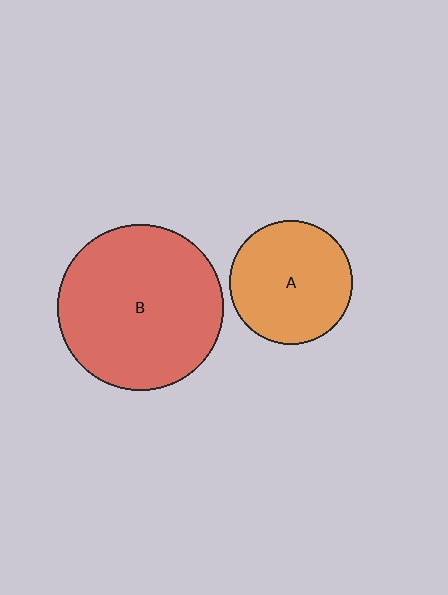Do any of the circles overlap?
No, none of the circles overlap.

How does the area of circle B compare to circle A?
Approximately 1.8 times.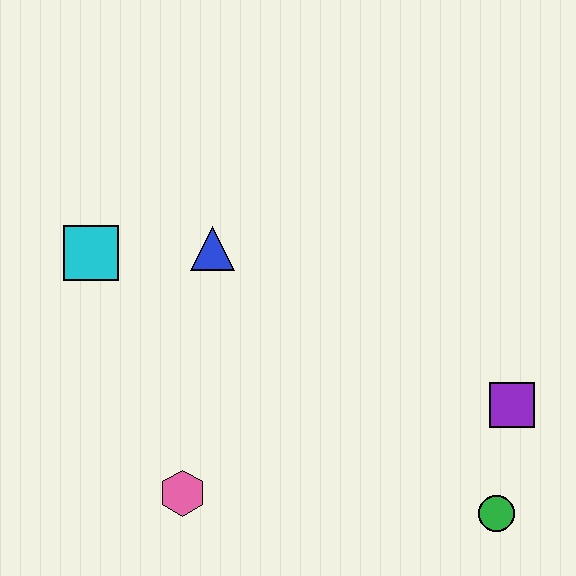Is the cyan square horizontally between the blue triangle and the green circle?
No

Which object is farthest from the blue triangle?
The green circle is farthest from the blue triangle.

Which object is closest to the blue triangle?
The cyan square is closest to the blue triangle.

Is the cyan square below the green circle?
No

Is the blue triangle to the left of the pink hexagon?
No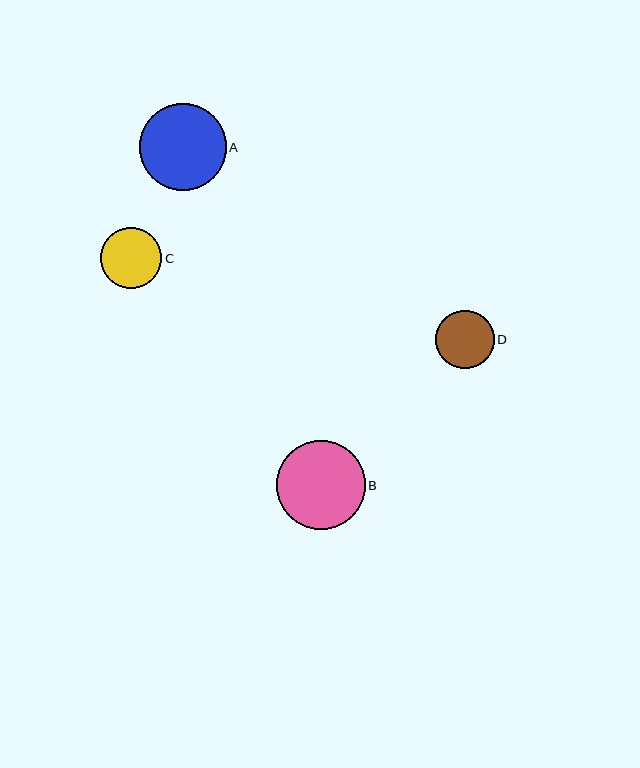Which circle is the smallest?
Circle D is the smallest with a size of approximately 58 pixels.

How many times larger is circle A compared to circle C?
Circle A is approximately 1.4 times the size of circle C.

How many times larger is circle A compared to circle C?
Circle A is approximately 1.4 times the size of circle C.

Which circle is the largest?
Circle B is the largest with a size of approximately 89 pixels.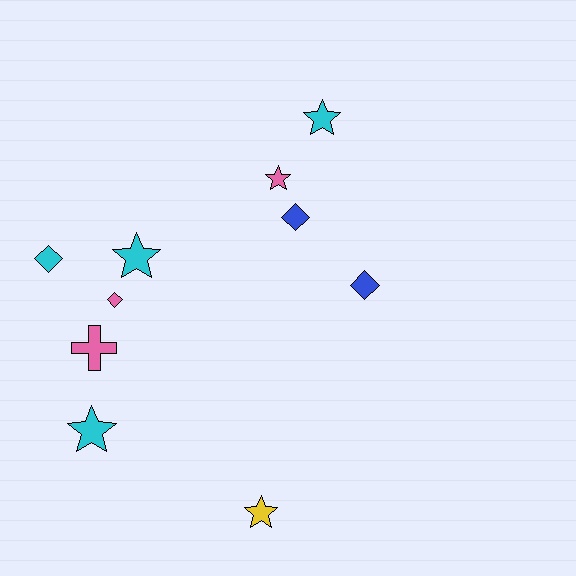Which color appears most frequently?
Cyan, with 4 objects.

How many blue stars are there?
There are no blue stars.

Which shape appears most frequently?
Star, with 5 objects.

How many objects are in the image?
There are 10 objects.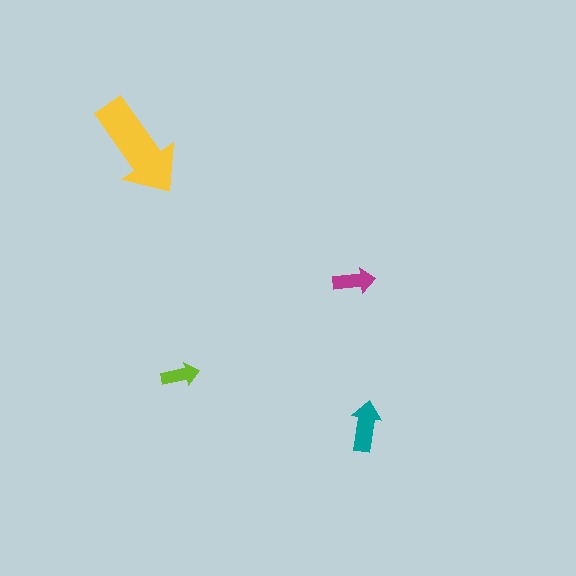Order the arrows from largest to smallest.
the yellow one, the teal one, the magenta one, the lime one.